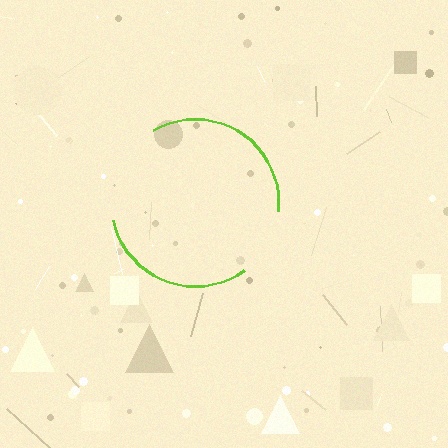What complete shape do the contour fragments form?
The contour fragments form a circle.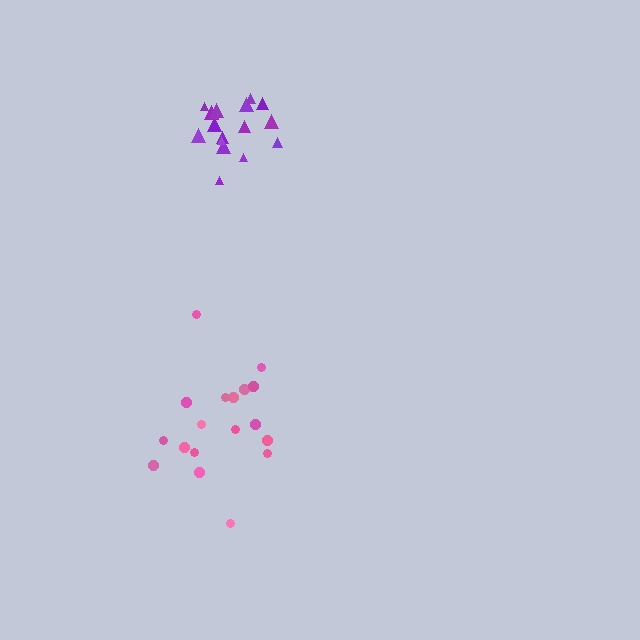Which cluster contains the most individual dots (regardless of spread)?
Pink (18).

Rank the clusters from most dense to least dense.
purple, pink.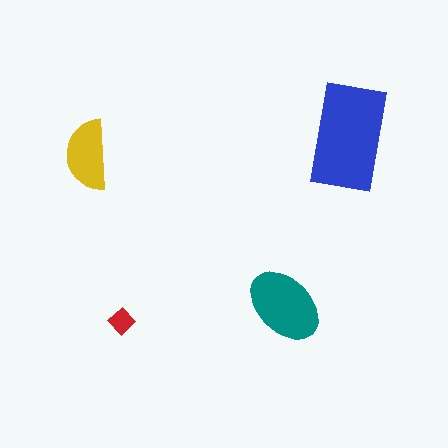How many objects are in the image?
There are 4 objects in the image.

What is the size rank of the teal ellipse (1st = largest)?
2nd.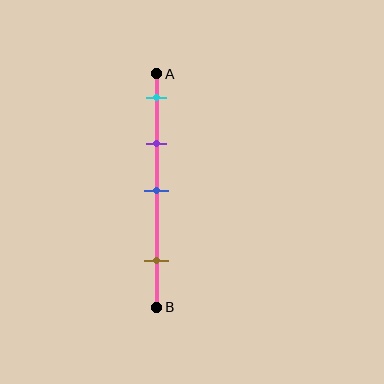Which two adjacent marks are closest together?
The cyan and purple marks are the closest adjacent pair.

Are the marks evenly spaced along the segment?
No, the marks are not evenly spaced.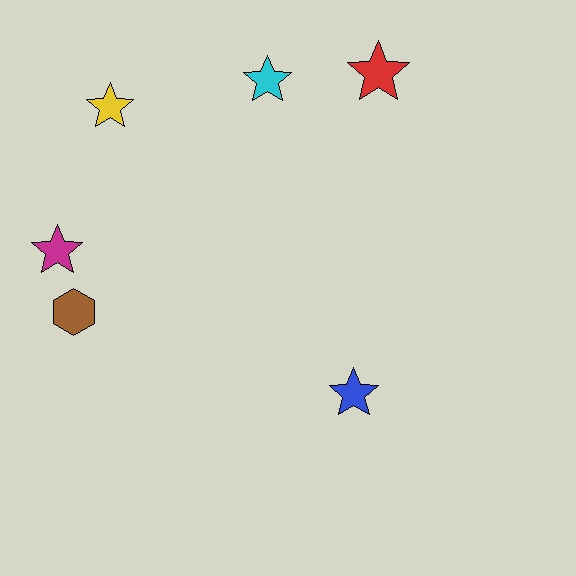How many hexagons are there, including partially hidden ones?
There is 1 hexagon.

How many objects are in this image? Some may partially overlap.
There are 6 objects.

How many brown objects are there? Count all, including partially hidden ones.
There is 1 brown object.